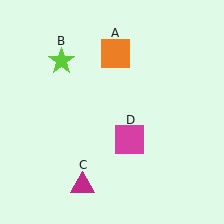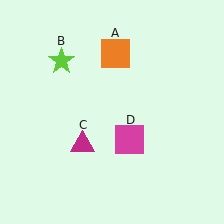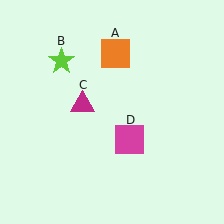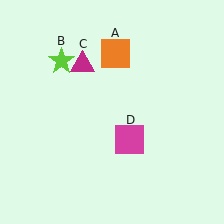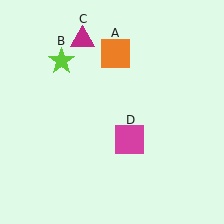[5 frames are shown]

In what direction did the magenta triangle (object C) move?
The magenta triangle (object C) moved up.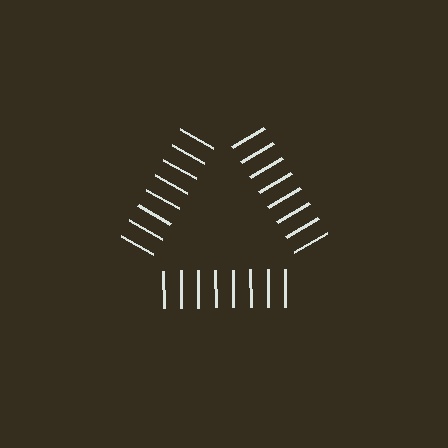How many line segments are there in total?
24 — 8 along each of the 3 edges.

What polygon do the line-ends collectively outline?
An illusory triangle — the line segments terminate on its edges but no continuous stroke is drawn.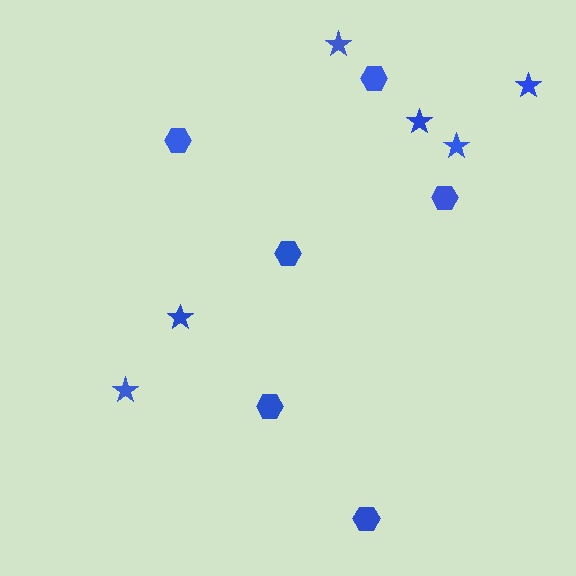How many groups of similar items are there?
There are 2 groups: one group of stars (6) and one group of hexagons (6).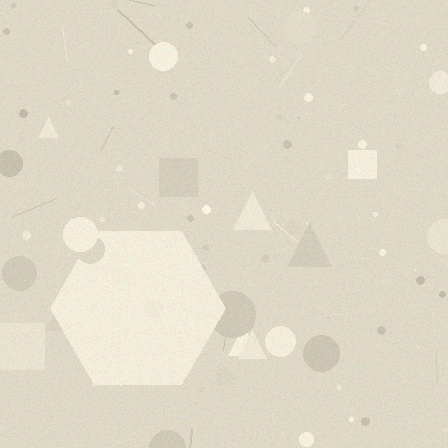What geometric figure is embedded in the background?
A hexagon is embedded in the background.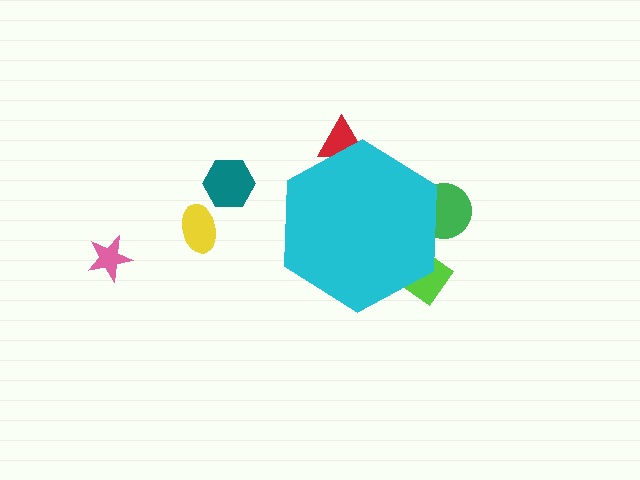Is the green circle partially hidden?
Yes, the green circle is partially hidden behind the cyan hexagon.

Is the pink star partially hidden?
No, the pink star is fully visible.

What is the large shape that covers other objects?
A cyan hexagon.